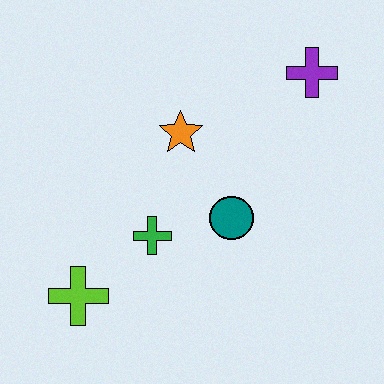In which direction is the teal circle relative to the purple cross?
The teal circle is below the purple cross.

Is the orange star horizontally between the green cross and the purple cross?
Yes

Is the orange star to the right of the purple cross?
No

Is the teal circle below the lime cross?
No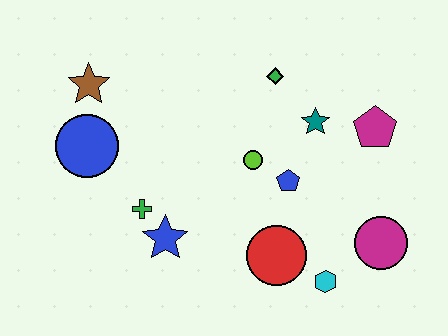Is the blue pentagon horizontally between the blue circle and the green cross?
No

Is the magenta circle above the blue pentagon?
No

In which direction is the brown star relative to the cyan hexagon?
The brown star is to the left of the cyan hexagon.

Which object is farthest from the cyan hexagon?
The brown star is farthest from the cyan hexagon.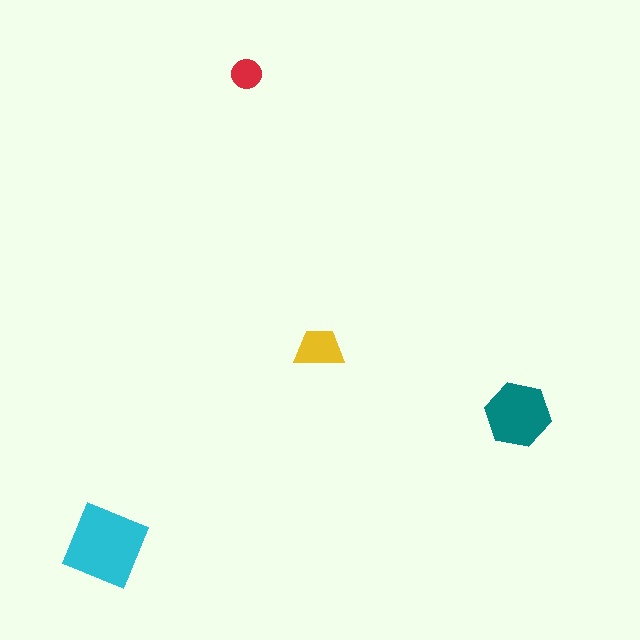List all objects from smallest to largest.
The red circle, the yellow trapezoid, the teal hexagon, the cyan square.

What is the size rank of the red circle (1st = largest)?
4th.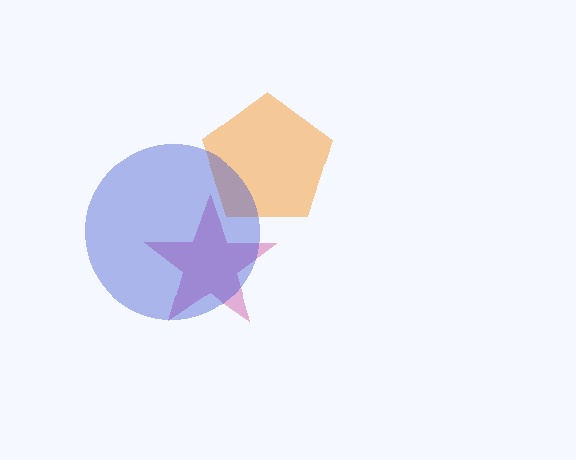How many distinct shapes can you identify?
There are 3 distinct shapes: an orange pentagon, a magenta star, a blue circle.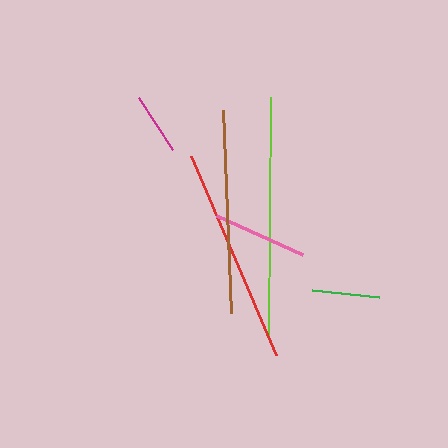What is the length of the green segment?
The green segment is approximately 67 pixels long.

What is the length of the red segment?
The red segment is approximately 216 pixels long.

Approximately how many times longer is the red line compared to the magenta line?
The red line is approximately 3.5 times the length of the magenta line.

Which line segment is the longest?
The lime line is the longest at approximately 240 pixels.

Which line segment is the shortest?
The magenta line is the shortest at approximately 62 pixels.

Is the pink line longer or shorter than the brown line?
The brown line is longer than the pink line.